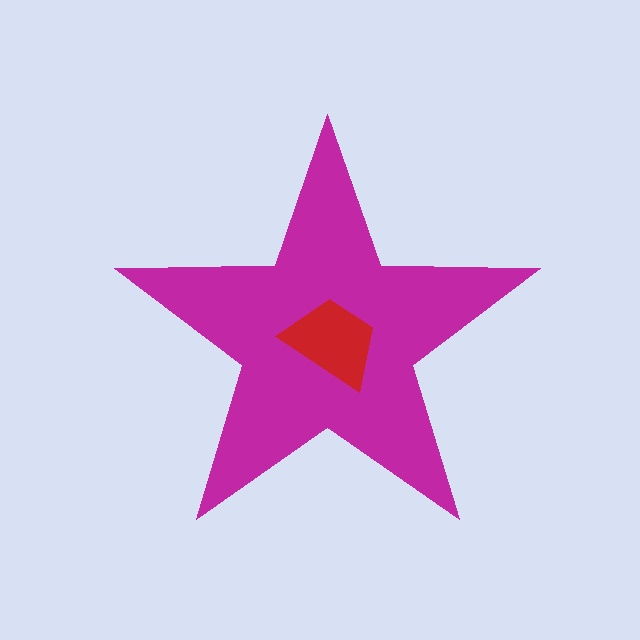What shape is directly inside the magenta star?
The red trapezoid.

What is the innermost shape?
The red trapezoid.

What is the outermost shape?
The magenta star.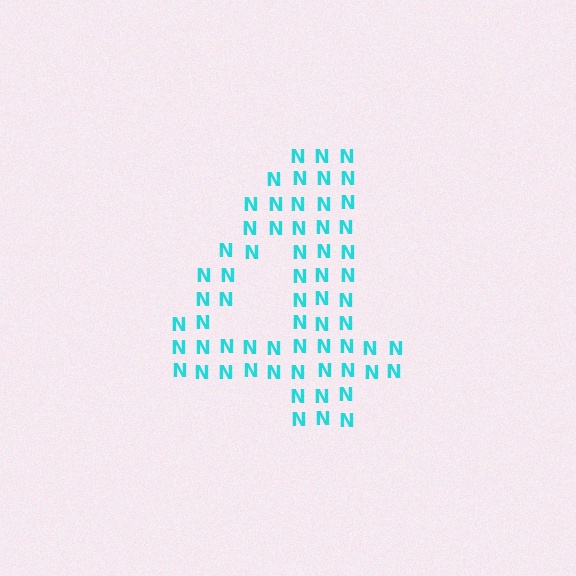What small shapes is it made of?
It is made of small letter N's.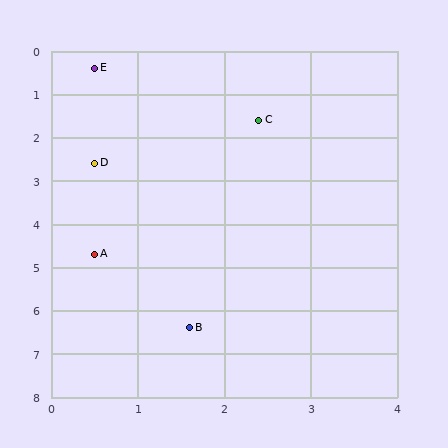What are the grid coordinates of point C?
Point C is at approximately (2.4, 1.6).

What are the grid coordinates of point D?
Point D is at approximately (0.5, 2.6).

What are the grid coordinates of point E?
Point E is at approximately (0.5, 0.4).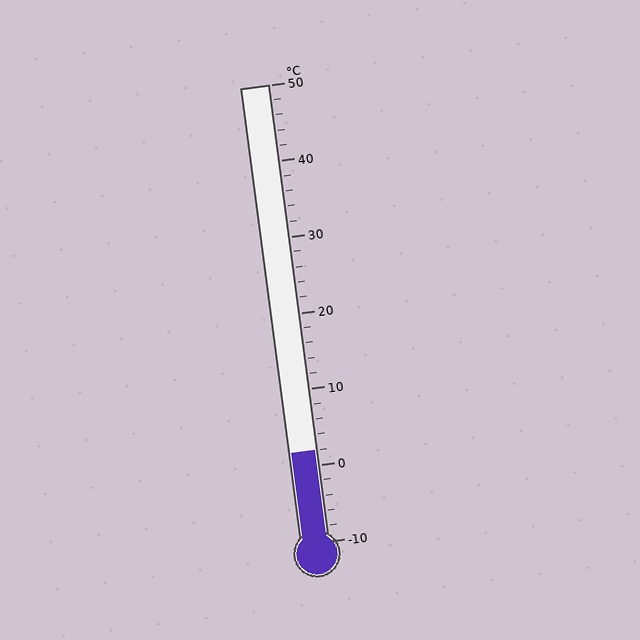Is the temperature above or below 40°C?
The temperature is below 40°C.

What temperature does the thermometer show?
The thermometer shows approximately 2°C.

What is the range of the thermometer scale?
The thermometer scale ranges from -10°C to 50°C.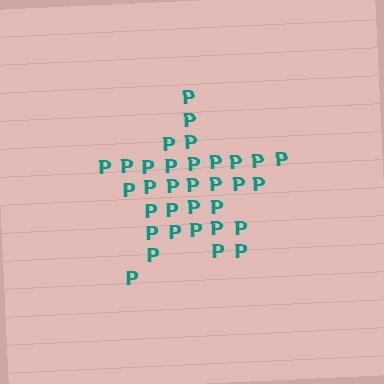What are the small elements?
The small elements are letter P's.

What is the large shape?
The large shape is a star.